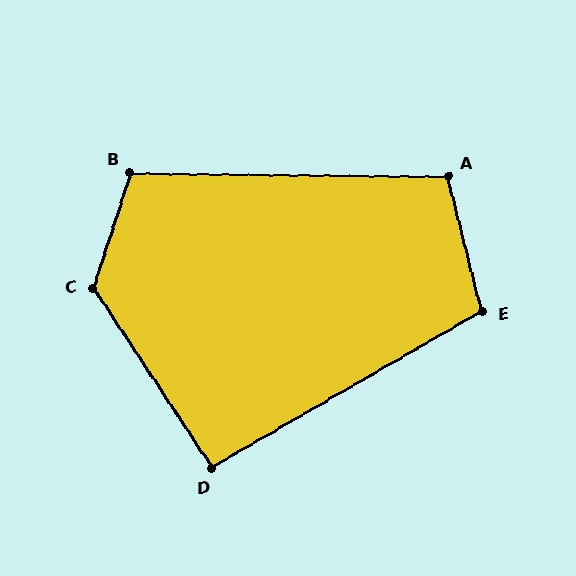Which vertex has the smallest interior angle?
D, at approximately 93 degrees.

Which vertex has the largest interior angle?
C, at approximately 128 degrees.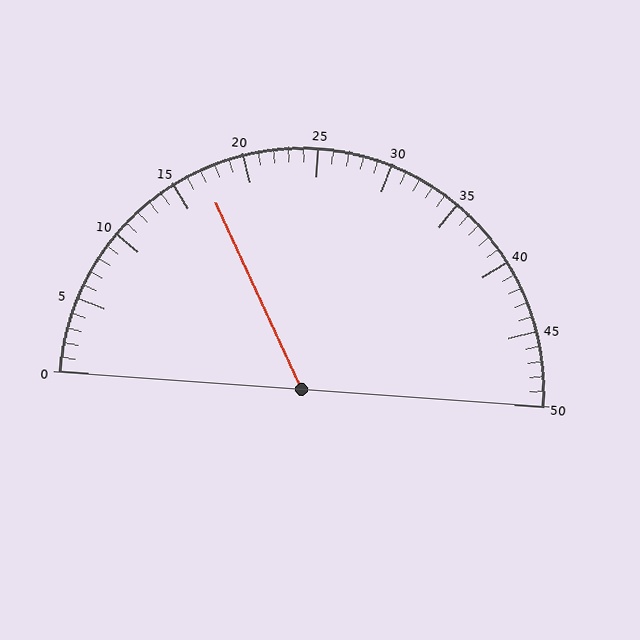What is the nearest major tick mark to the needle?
The nearest major tick mark is 15.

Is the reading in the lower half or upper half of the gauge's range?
The reading is in the lower half of the range (0 to 50).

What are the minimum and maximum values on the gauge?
The gauge ranges from 0 to 50.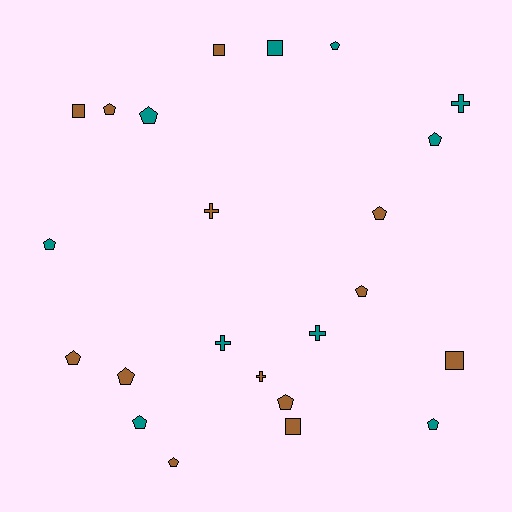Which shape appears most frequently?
Pentagon, with 13 objects.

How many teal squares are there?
There is 1 teal square.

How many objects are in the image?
There are 23 objects.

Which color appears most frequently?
Brown, with 13 objects.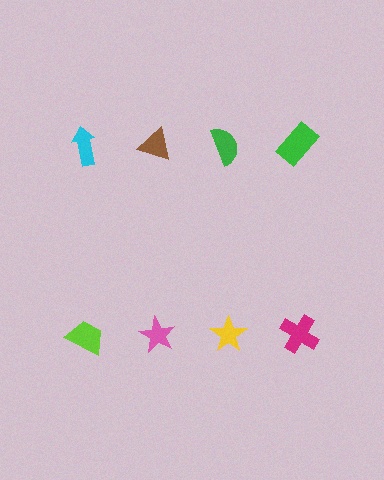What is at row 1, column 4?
A green rectangle.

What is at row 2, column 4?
A magenta cross.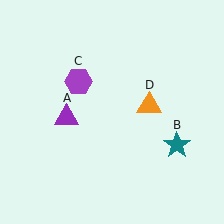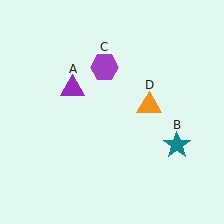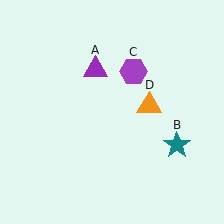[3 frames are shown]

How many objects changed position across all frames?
2 objects changed position: purple triangle (object A), purple hexagon (object C).